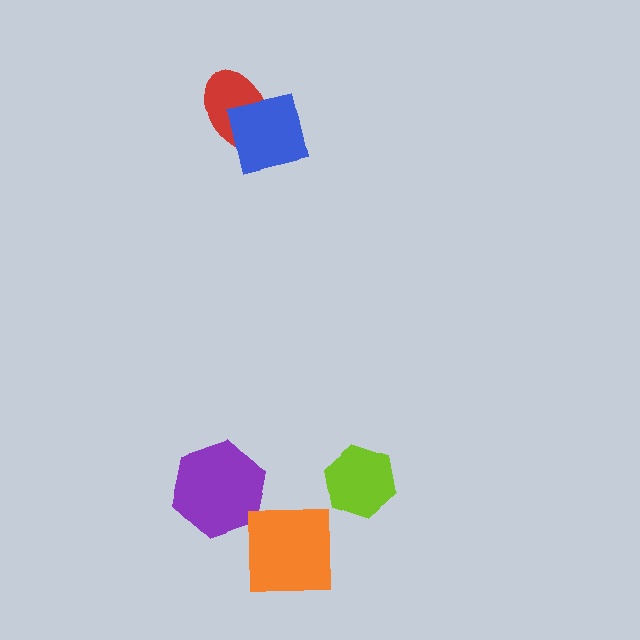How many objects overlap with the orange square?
0 objects overlap with the orange square.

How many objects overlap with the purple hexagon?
0 objects overlap with the purple hexagon.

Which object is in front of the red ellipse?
The blue square is in front of the red ellipse.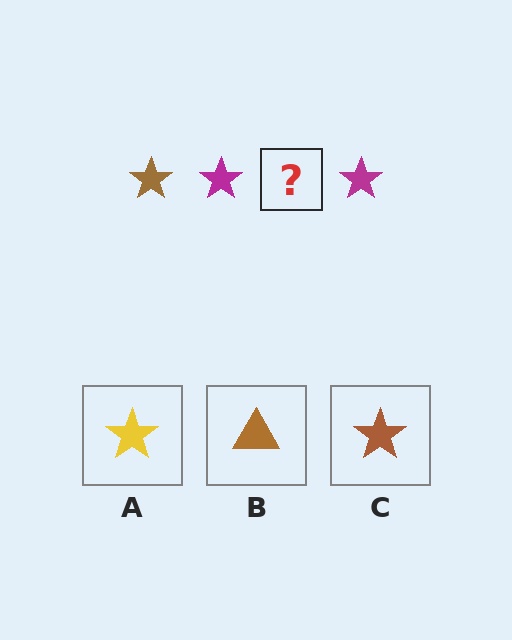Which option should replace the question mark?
Option C.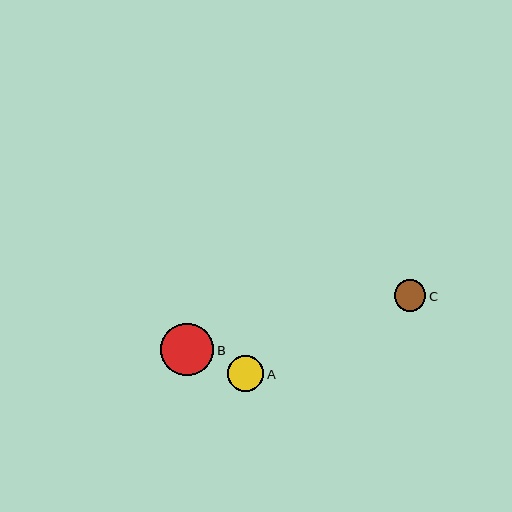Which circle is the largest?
Circle B is the largest with a size of approximately 53 pixels.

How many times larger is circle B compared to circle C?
Circle B is approximately 1.7 times the size of circle C.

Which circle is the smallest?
Circle C is the smallest with a size of approximately 32 pixels.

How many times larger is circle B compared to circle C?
Circle B is approximately 1.7 times the size of circle C.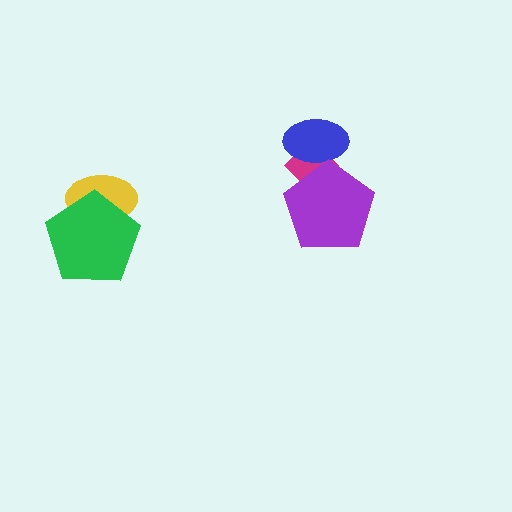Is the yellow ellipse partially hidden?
Yes, it is partially covered by another shape.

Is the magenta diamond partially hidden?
Yes, it is partially covered by another shape.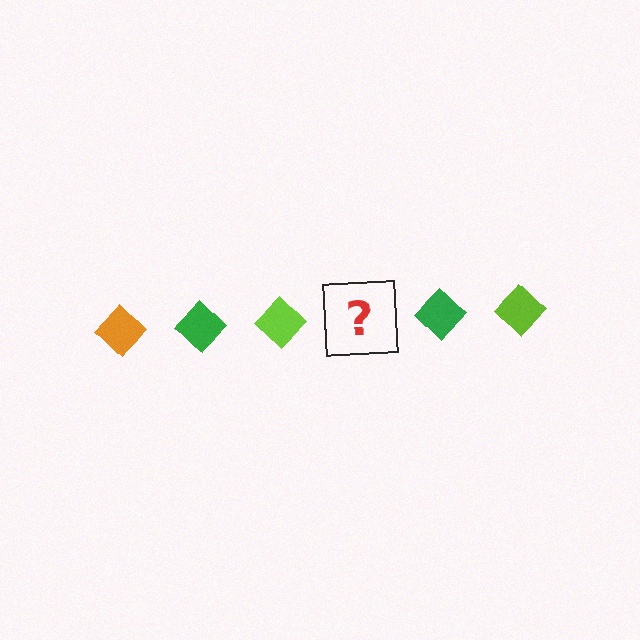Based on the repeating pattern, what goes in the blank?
The blank should be an orange diamond.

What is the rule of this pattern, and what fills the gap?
The rule is that the pattern cycles through orange, green, lime diamonds. The gap should be filled with an orange diamond.